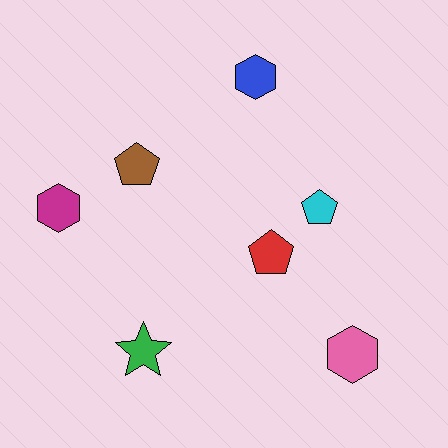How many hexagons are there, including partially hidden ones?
There are 3 hexagons.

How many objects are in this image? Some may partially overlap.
There are 7 objects.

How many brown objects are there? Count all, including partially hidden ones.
There is 1 brown object.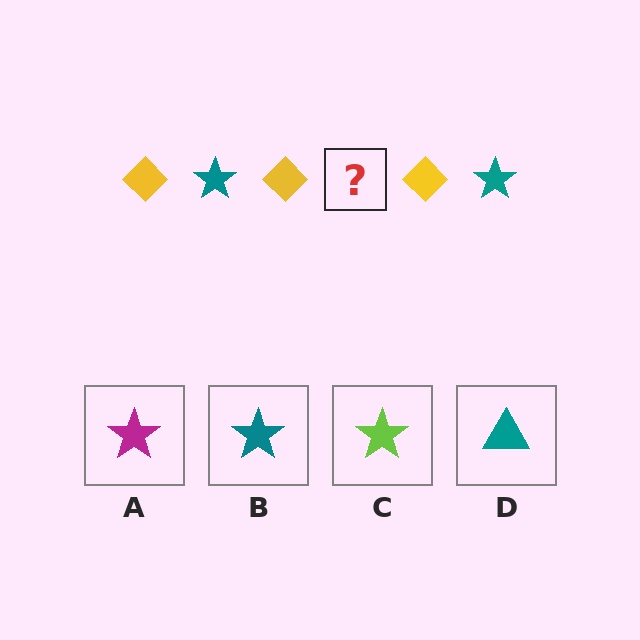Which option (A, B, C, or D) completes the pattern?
B.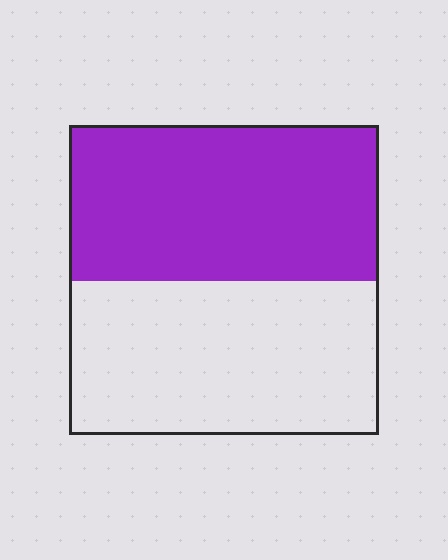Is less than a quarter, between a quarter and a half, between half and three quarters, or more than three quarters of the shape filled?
Between half and three quarters.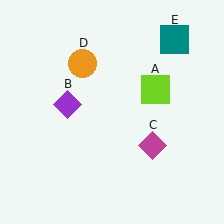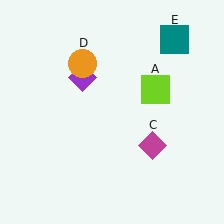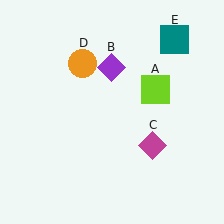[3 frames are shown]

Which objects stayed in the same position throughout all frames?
Lime square (object A) and magenta diamond (object C) and orange circle (object D) and teal square (object E) remained stationary.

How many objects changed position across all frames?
1 object changed position: purple diamond (object B).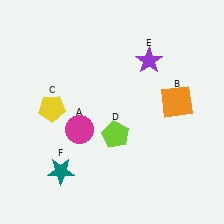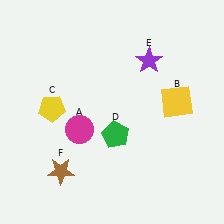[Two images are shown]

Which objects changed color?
B changed from orange to yellow. D changed from lime to green. F changed from teal to brown.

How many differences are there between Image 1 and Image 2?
There are 3 differences between the two images.